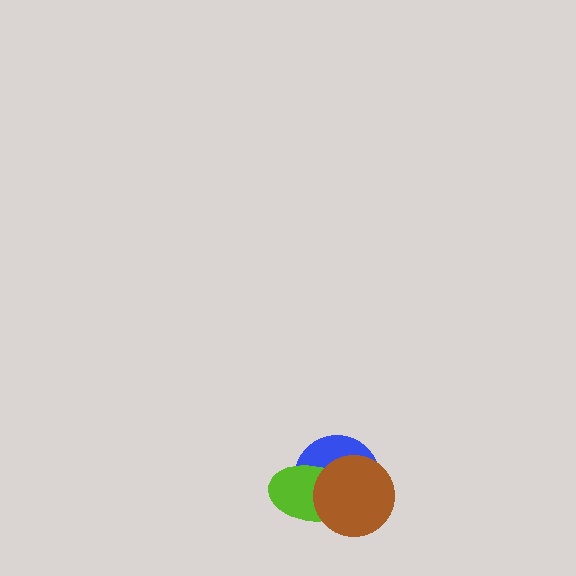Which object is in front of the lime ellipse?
The brown circle is in front of the lime ellipse.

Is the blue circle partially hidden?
Yes, it is partially covered by another shape.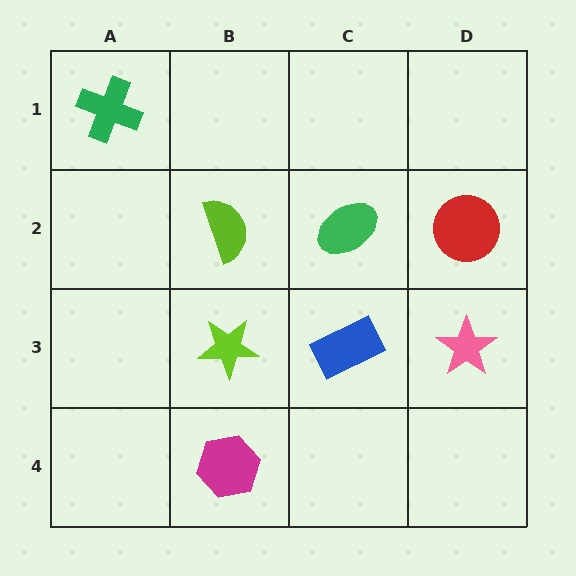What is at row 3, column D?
A pink star.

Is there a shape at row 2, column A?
No, that cell is empty.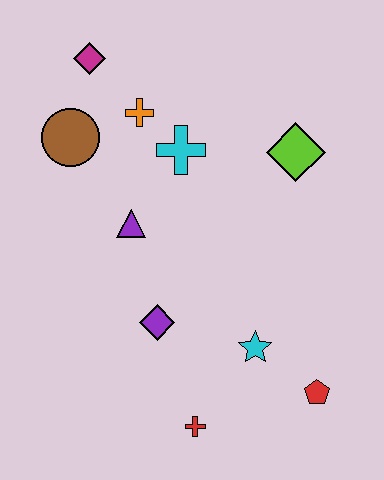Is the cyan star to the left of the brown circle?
No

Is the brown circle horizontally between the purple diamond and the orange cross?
No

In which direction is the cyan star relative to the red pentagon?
The cyan star is to the left of the red pentagon.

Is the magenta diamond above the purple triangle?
Yes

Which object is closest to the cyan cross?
The orange cross is closest to the cyan cross.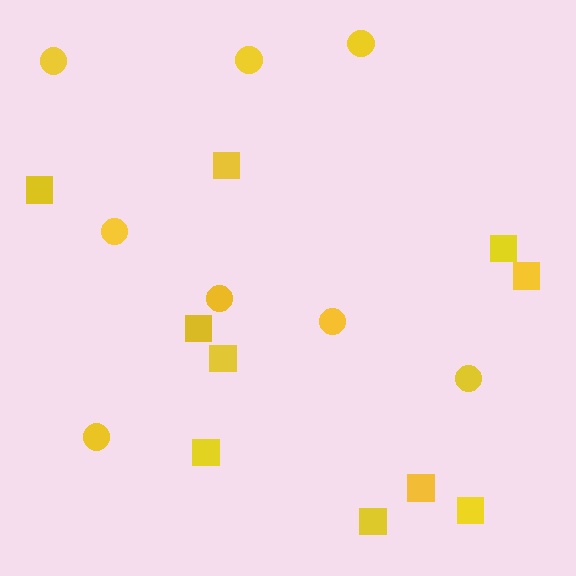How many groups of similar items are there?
There are 2 groups: one group of circles (8) and one group of squares (10).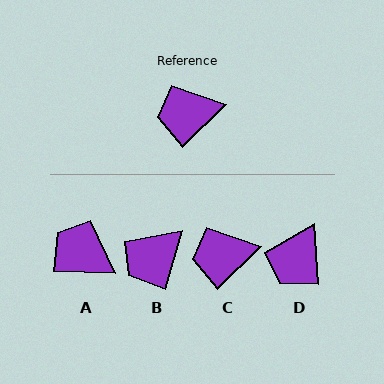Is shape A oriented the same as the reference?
No, it is off by about 46 degrees.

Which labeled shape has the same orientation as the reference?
C.